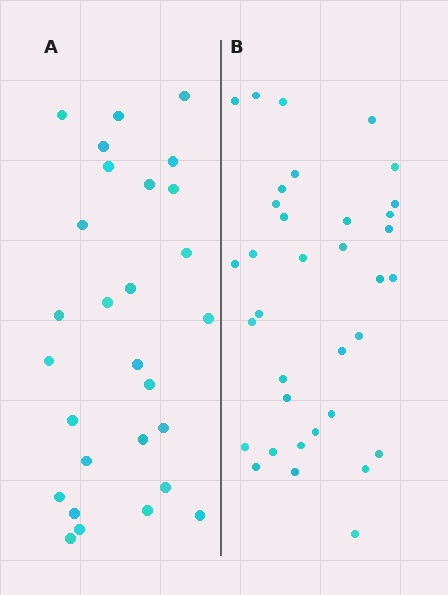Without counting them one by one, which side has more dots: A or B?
Region B (the right region) has more dots.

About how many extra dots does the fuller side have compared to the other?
Region B has roughly 8 or so more dots than region A.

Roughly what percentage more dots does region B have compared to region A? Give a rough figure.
About 25% more.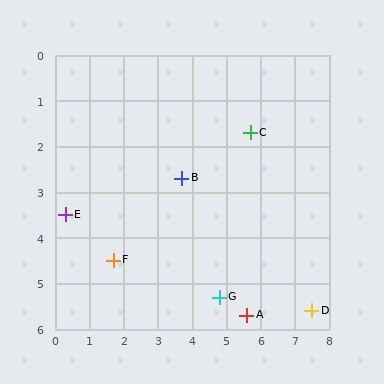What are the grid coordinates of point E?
Point E is at approximately (0.3, 3.5).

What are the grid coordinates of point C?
Point C is at approximately (5.7, 1.7).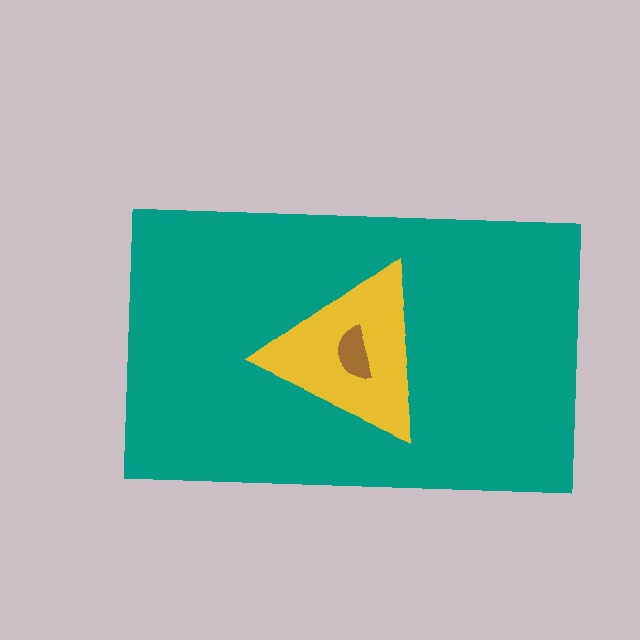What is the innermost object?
The brown semicircle.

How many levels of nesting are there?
3.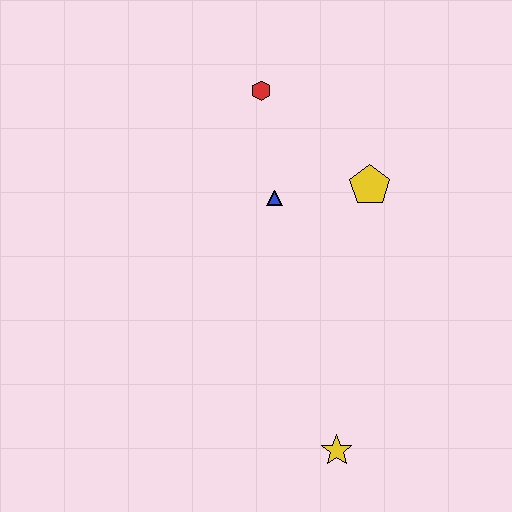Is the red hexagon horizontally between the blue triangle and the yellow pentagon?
No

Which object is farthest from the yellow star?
The red hexagon is farthest from the yellow star.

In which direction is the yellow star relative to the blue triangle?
The yellow star is below the blue triangle.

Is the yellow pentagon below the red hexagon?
Yes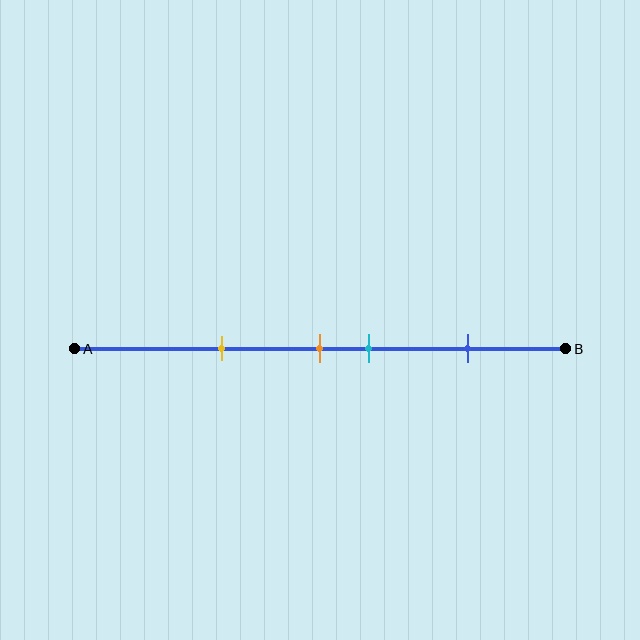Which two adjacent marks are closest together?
The orange and cyan marks are the closest adjacent pair.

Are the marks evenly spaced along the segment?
No, the marks are not evenly spaced.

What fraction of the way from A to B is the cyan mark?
The cyan mark is approximately 60% (0.6) of the way from A to B.